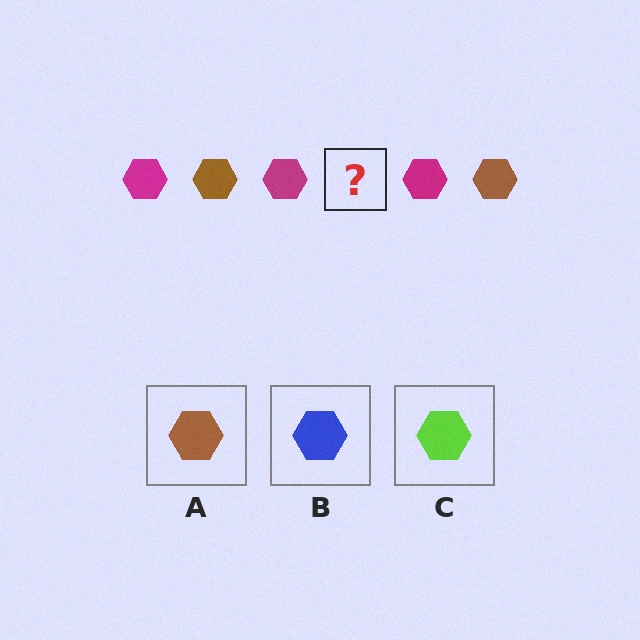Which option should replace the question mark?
Option A.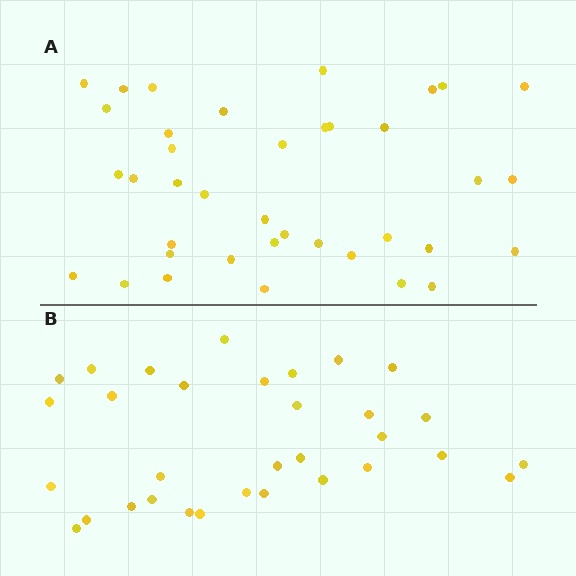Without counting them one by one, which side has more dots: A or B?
Region A (the top region) has more dots.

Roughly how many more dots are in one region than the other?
Region A has about 6 more dots than region B.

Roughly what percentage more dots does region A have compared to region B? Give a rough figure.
About 20% more.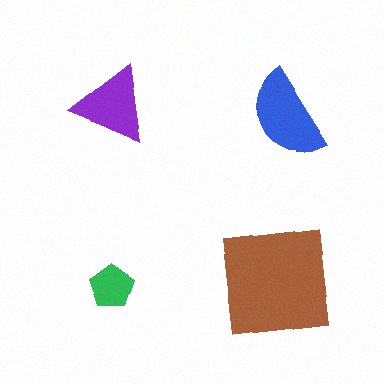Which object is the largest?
The brown square.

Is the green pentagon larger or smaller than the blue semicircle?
Smaller.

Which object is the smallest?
The green pentagon.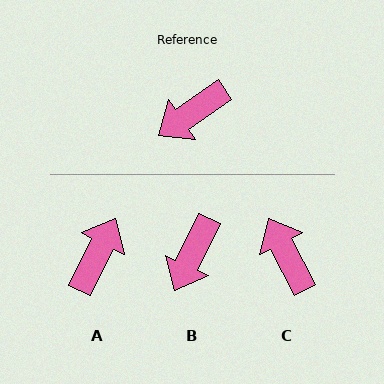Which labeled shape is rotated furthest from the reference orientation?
A, about 151 degrees away.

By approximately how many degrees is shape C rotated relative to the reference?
Approximately 97 degrees clockwise.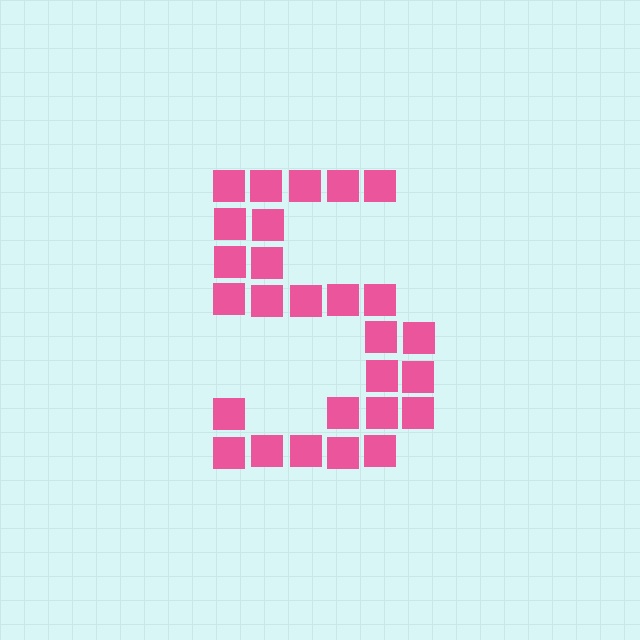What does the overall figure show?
The overall figure shows the digit 5.